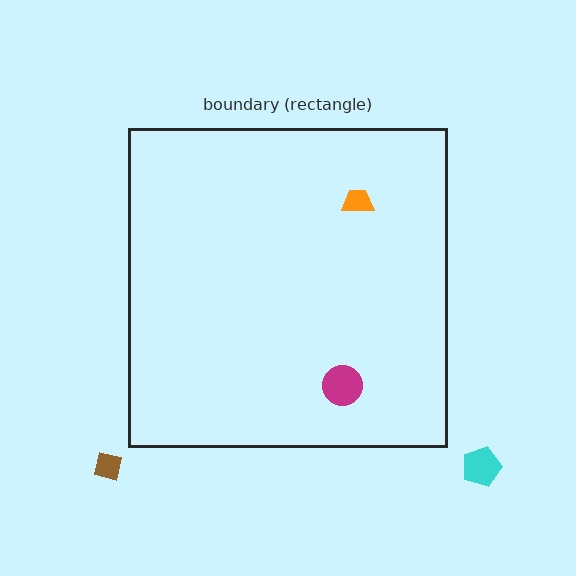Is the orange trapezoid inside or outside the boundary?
Inside.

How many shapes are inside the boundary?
2 inside, 2 outside.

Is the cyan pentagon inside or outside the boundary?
Outside.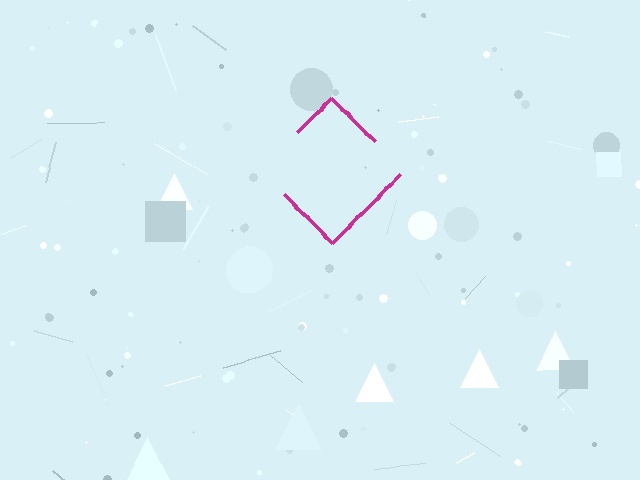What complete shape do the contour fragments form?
The contour fragments form a diamond.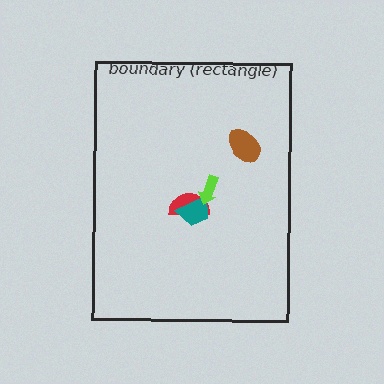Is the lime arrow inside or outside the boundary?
Inside.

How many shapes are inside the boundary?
4 inside, 0 outside.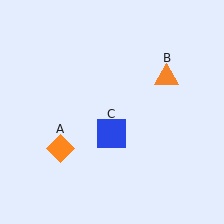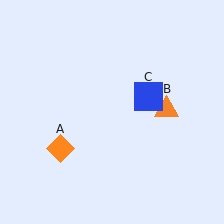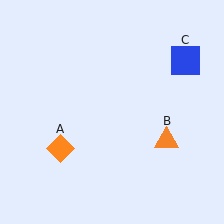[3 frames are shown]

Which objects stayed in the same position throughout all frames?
Orange diamond (object A) remained stationary.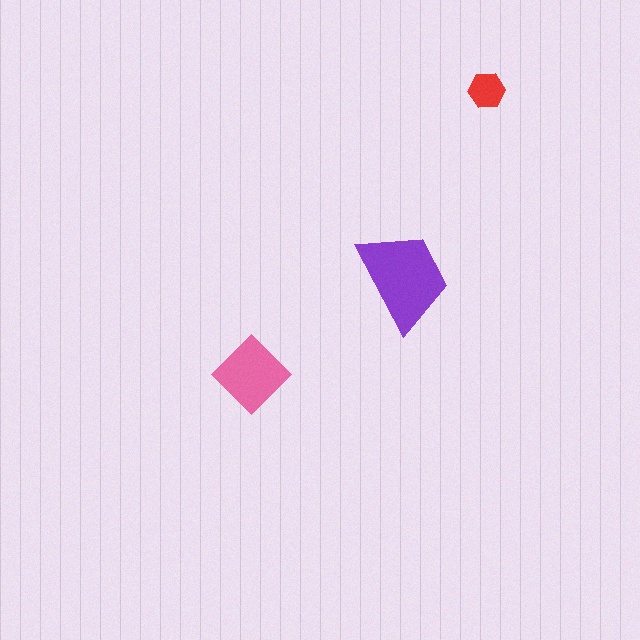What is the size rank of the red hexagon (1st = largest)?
3rd.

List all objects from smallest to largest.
The red hexagon, the pink diamond, the purple trapezoid.